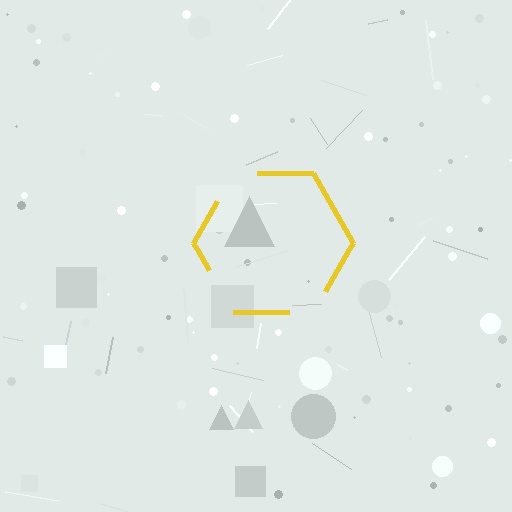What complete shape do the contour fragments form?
The contour fragments form a hexagon.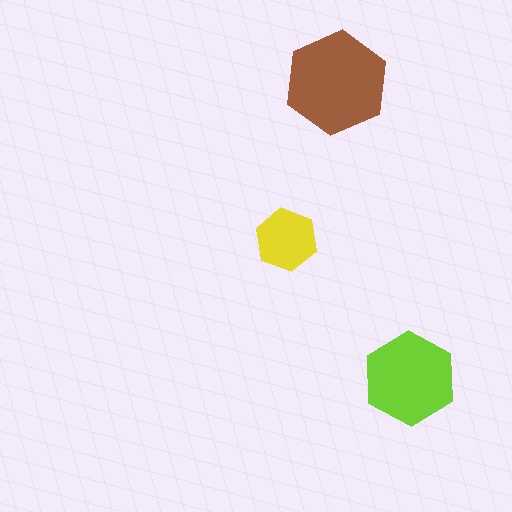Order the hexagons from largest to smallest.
the brown one, the lime one, the yellow one.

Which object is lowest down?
The lime hexagon is bottommost.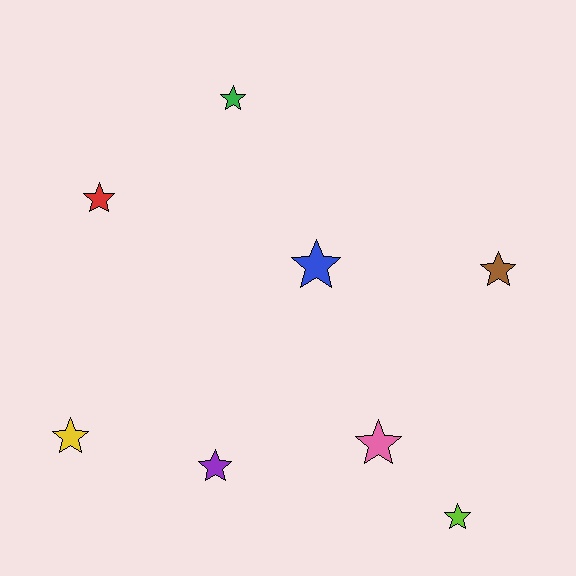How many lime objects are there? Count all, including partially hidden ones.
There is 1 lime object.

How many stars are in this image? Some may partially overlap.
There are 8 stars.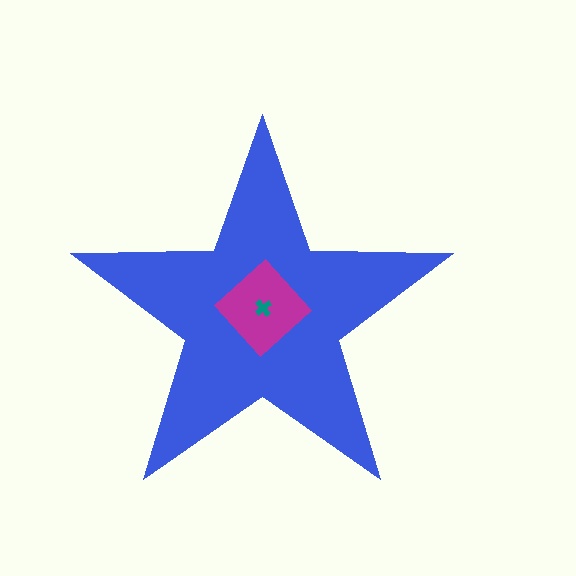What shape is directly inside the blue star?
The magenta diamond.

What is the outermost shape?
The blue star.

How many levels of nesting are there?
3.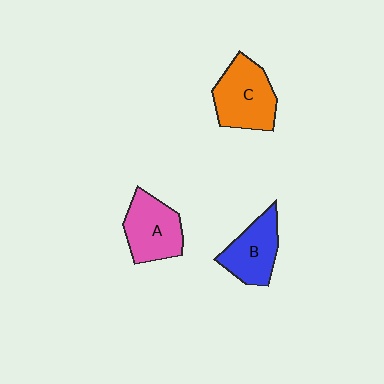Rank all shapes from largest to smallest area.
From largest to smallest: C (orange), A (pink), B (blue).